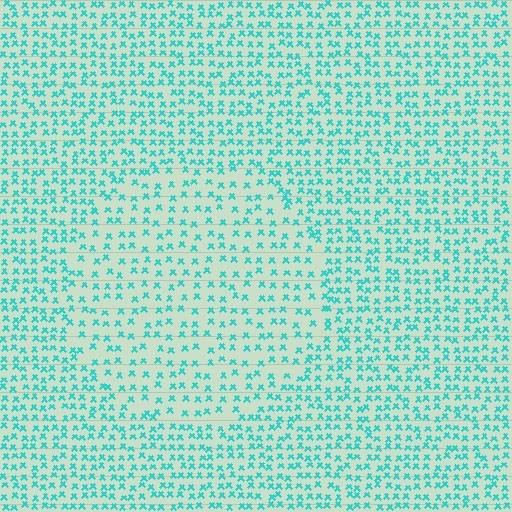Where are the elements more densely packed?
The elements are more densely packed outside the circle boundary.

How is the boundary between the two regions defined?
The boundary is defined by a change in element density (approximately 1.7x ratio). All elements are the same color, size, and shape.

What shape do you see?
I see a circle.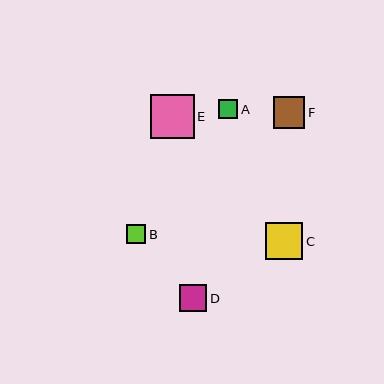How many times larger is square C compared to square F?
Square C is approximately 1.2 times the size of square F.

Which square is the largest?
Square E is the largest with a size of approximately 44 pixels.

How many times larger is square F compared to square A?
Square F is approximately 1.6 times the size of square A.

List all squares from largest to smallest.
From largest to smallest: E, C, F, D, A, B.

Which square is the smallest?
Square B is the smallest with a size of approximately 19 pixels.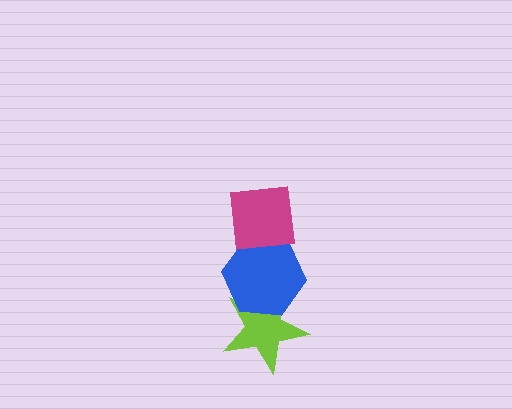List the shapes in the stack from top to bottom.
From top to bottom: the magenta square, the blue hexagon, the lime star.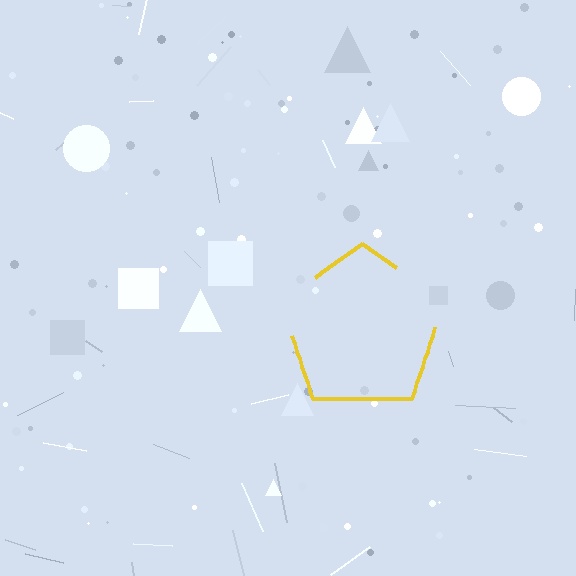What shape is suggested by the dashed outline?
The dashed outline suggests a pentagon.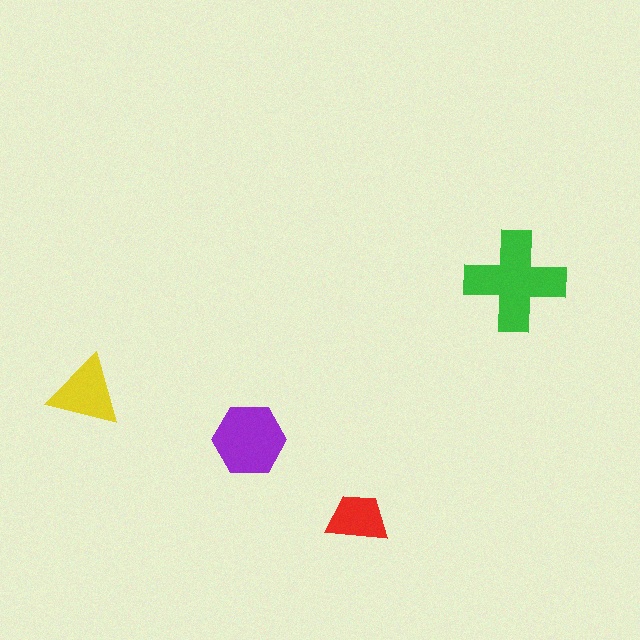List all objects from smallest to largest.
The red trapezoid, the yellow triangle, the purple hexagon, the green cross.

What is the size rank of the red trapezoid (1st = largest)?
4th.